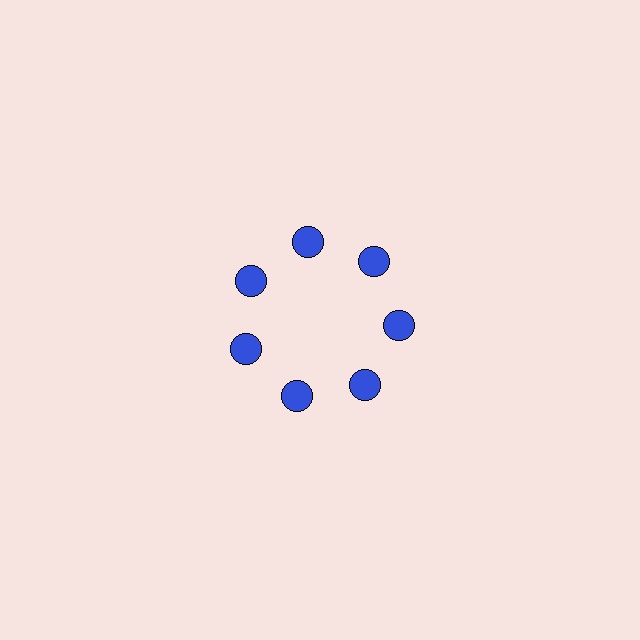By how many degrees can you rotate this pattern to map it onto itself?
The pattern maps onto itself every 51 degrees of rotation.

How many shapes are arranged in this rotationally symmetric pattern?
There are 7 shapes, arranged in 7 groups of 1.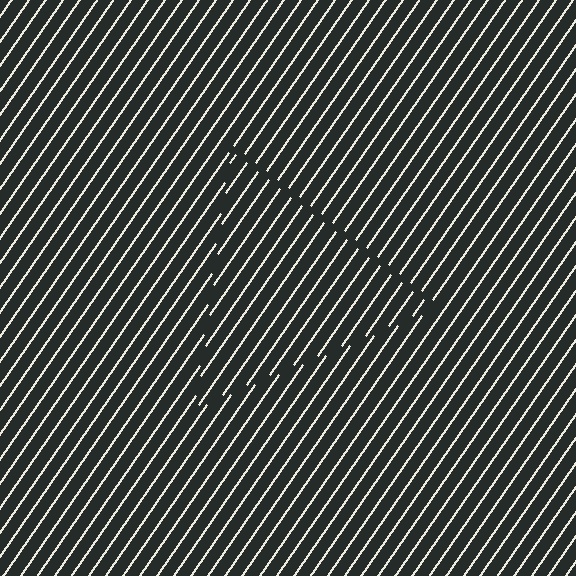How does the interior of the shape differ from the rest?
The interior of the shape contains the same grating, shifted by half a period — the contour is defined by the phase discontinuity where line-ends from the inner and outer gratings abut.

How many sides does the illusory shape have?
3 sides — the line-ends trace a triangle.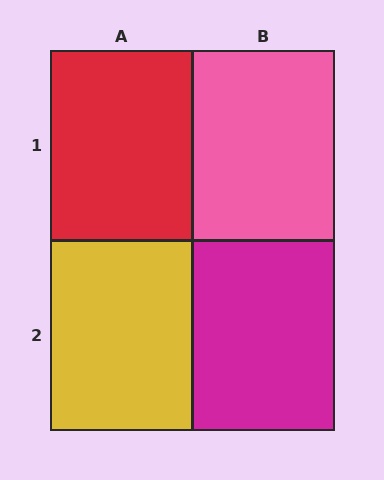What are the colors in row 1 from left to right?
Red, pink.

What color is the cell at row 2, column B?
Magenta.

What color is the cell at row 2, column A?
Yellow.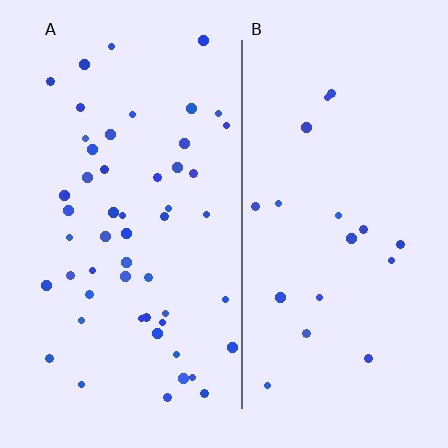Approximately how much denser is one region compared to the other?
Approximately 2.8× — region A over region B.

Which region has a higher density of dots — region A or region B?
A (the left).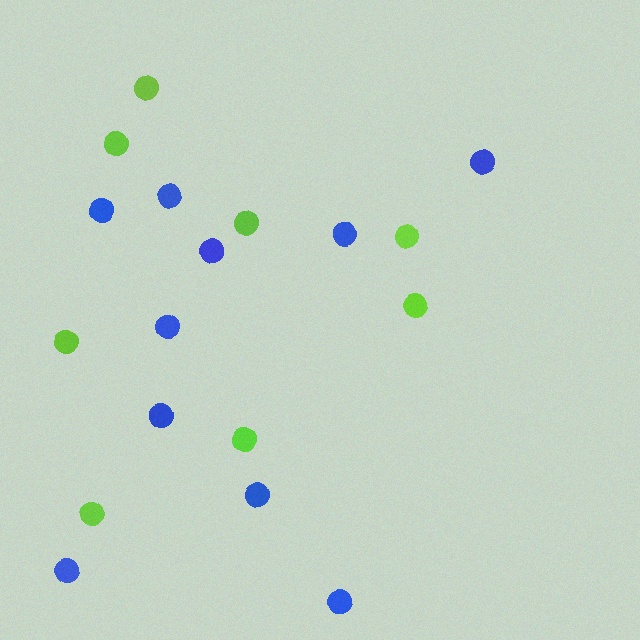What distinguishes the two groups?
There are 2 groups: one group of lime circles (8) and one group of blue circles (10).